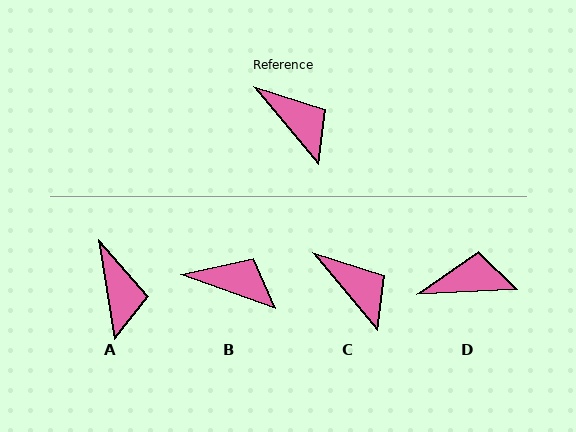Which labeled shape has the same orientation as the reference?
C.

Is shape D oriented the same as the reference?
No, it is off by about 53 degrees.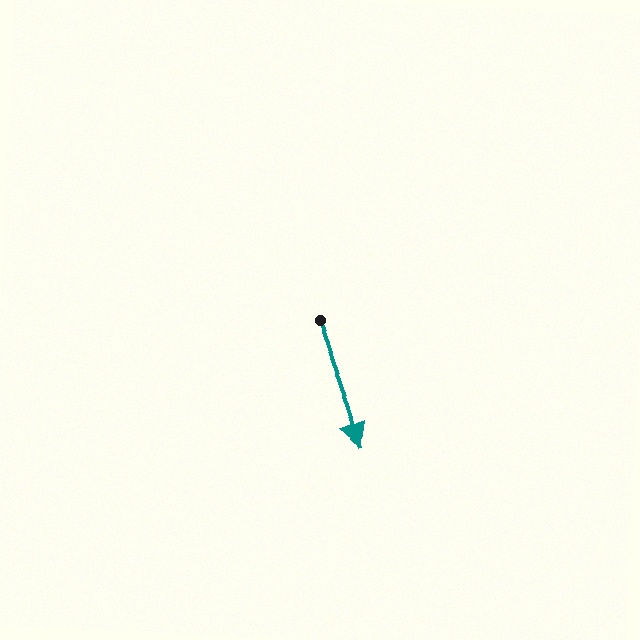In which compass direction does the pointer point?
South.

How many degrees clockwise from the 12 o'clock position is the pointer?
Approximately 160 degrees.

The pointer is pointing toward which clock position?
Roughly 5 o'clock.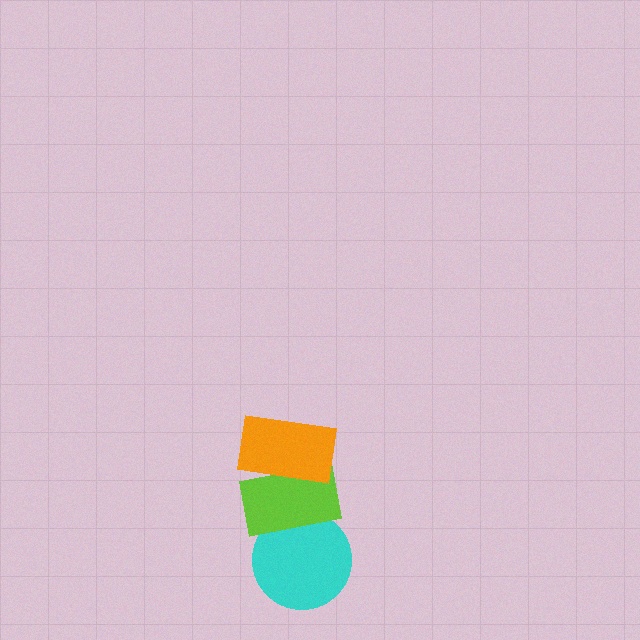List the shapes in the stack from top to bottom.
From top to bottom: the orange rectangle, the lime rectangle, the cyan circle.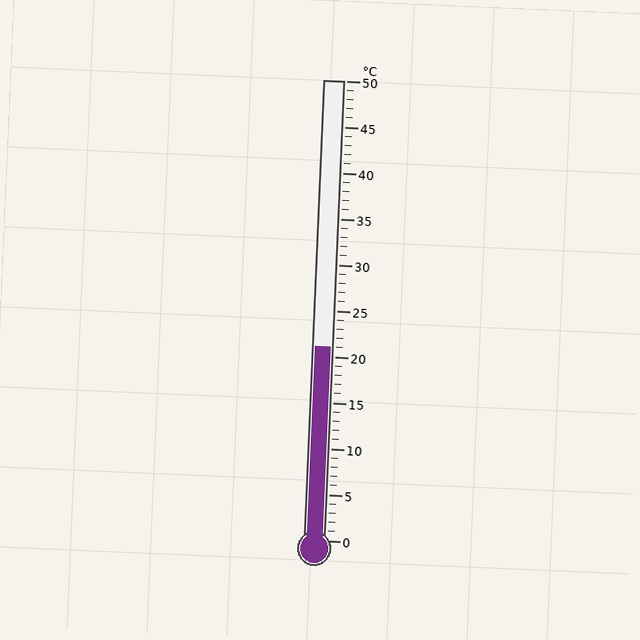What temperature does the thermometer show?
The thermometer shows approximately 21°C.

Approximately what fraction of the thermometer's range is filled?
The thermometer is filled to approximately 40% of its range.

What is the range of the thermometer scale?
The thermometer scale ranges from 0°C to 50°C.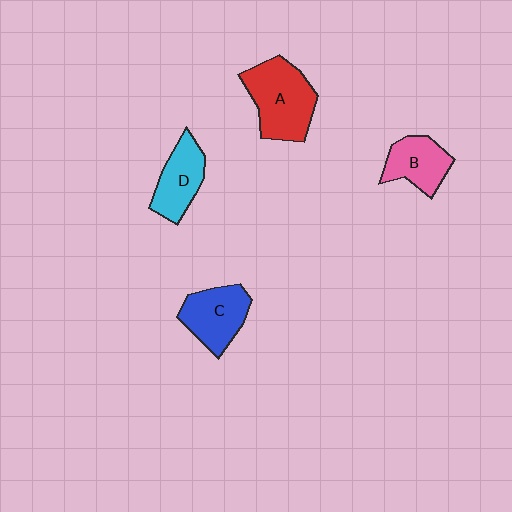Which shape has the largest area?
Shape A (red).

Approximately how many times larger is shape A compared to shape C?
Approximately 1.3 times.